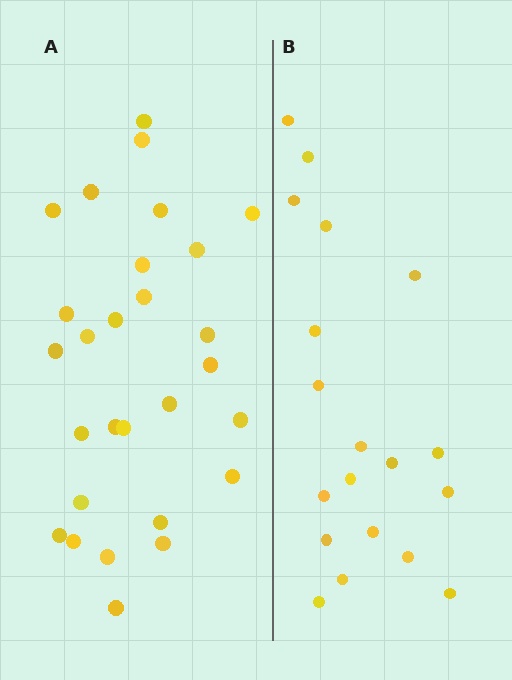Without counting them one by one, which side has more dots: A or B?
Region A (the left region) has more dots.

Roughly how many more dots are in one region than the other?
Region A has roughly 8 or so more dots than region B.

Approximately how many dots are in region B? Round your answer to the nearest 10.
About 20 dots. (The exact count is 19, which rounds to 20.)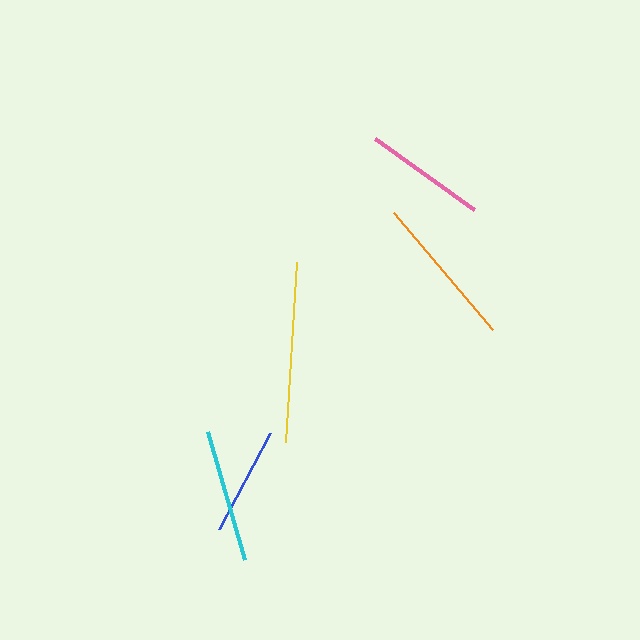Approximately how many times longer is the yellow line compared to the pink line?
The yellow line is approximately 1.5 times the length of the pink line.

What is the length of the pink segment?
The pink segment is approximately 122 pixels long.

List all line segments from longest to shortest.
From longest to shortest: yellow, orange, cyan, pink, blue.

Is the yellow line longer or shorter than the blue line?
The yellow line is longer than the blue line.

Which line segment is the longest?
The yellow line is the longest at approximately 181 pixels.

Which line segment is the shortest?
The blue line is the shortest at approximately 109 pixels.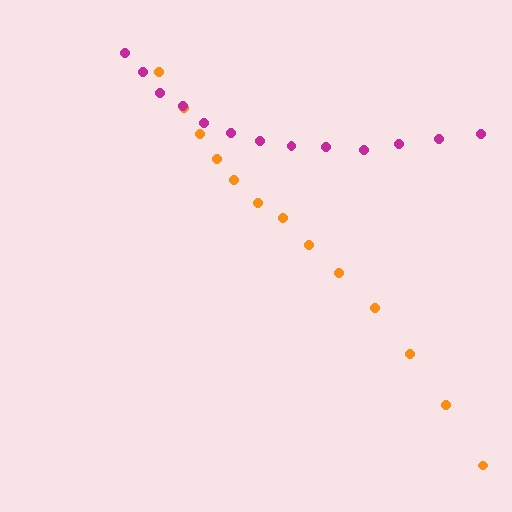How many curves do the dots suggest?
There are 2 distinct paths.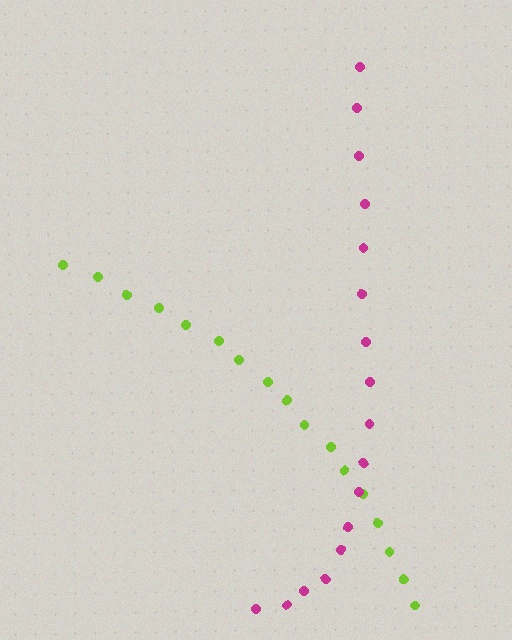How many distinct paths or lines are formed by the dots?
There are 2 distinct paths.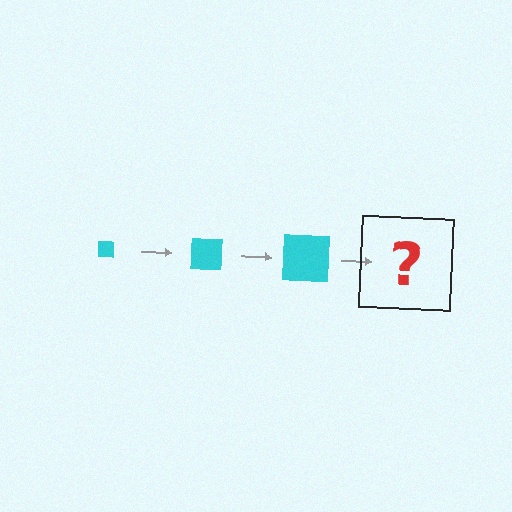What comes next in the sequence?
The next element should be a cyan square, larger than the previous one.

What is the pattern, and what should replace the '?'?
The pattern is that the square gets progressively larger each step. The '?' should be a cyan square, larger than the previous one.